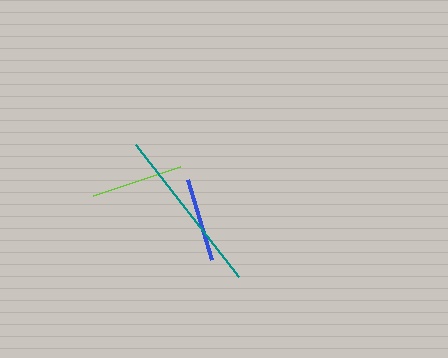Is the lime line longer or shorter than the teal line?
The teal line is longer than the lime line.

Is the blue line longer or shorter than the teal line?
The teal line is longer than the blue line.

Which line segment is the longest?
The teal line is the longest at approximately 168 pixels.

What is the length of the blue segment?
The blue segment is approximately 83 pixels long.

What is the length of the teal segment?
The teal segment is approximately 168 pixels long.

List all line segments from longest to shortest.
From longest to shortest: teal, lime, blue.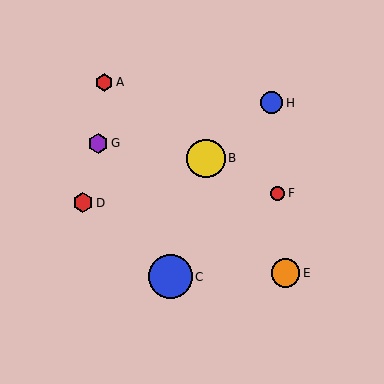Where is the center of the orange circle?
The center of the orange circle is at (285, 273).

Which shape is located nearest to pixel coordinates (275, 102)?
The blue circle (labeled H) at (272, 103) is nearest to that location.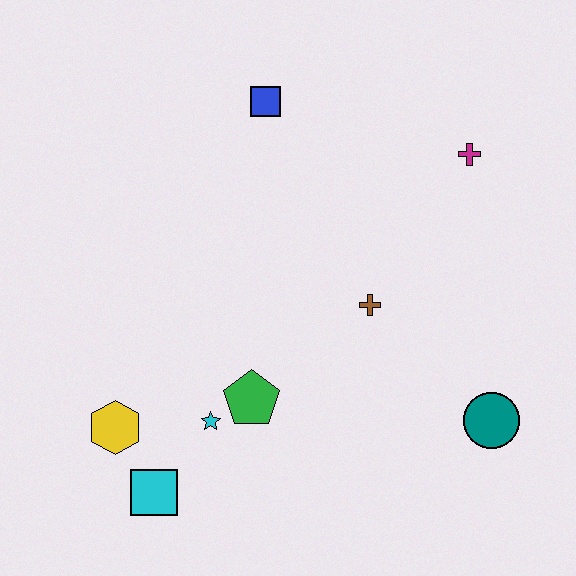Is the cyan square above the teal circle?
No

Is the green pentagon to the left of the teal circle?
Yes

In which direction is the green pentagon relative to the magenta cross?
The green pentagon is below the magenta cross.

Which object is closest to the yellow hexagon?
The cyan square is closest to the yellow hexagon.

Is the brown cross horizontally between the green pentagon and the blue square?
No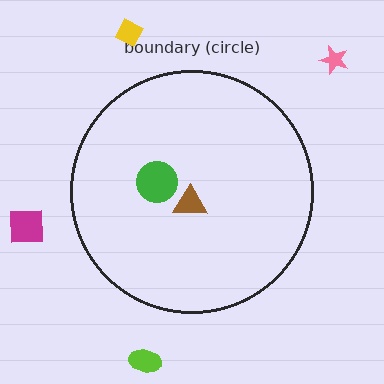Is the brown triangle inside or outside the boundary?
Inside.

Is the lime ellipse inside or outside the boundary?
Outside.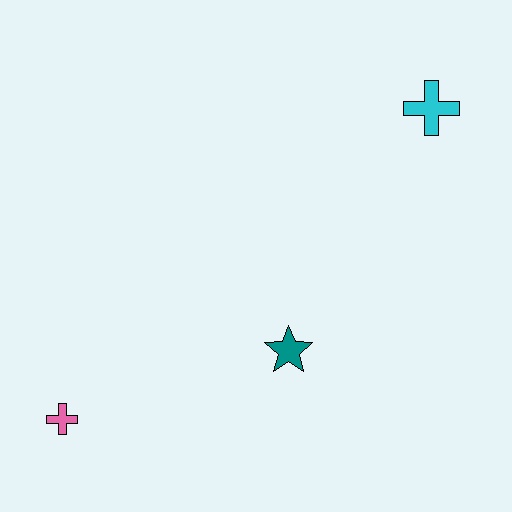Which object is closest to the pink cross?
The teal star is closest to the pink cross.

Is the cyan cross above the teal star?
Yes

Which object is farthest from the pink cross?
The cyan cross is farthest from the pink cross.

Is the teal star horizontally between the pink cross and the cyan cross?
Yes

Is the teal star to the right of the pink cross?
Yes